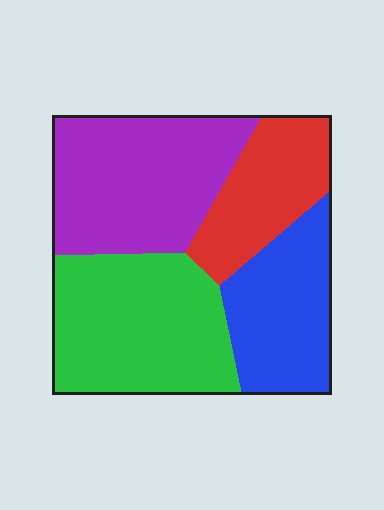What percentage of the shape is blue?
Blue takes up about one fifth (1/5) of the shape.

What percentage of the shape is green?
Green covers about 30% of the shape.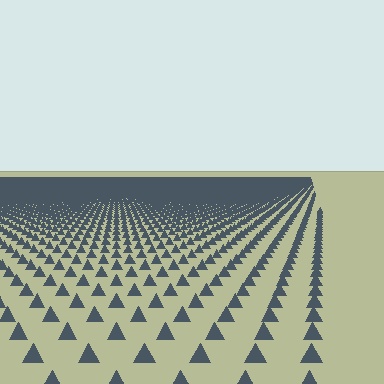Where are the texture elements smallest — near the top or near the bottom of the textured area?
Near the top.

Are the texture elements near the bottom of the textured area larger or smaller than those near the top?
Larger. Near the bottom, elements are closer to the viewer and appear at a bigger on-screen size.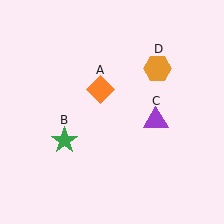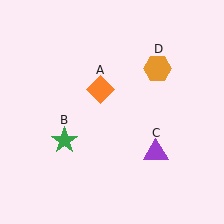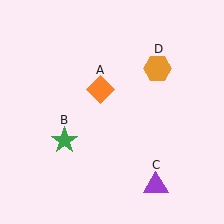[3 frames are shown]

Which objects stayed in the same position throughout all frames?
Orange diamond (object A) and green star (object B) and orange hexagon (object D) remained stationary.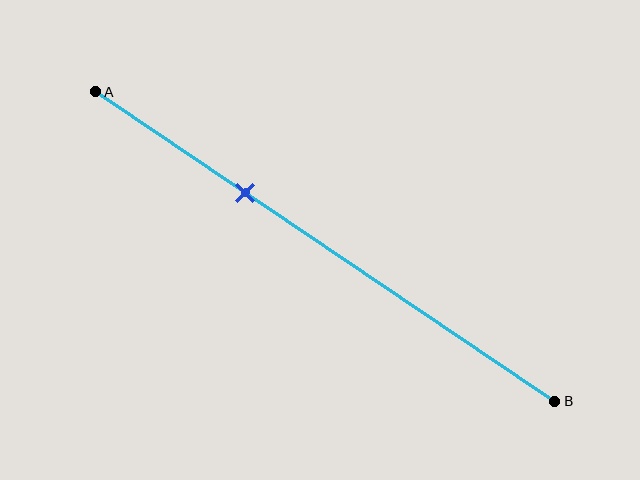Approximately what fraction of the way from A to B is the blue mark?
The blue mark is approximately 35% of the way from A to B.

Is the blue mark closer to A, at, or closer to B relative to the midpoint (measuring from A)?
The blue mark is closer to point A than the midpoint of segment AB.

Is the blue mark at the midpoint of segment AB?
No, the mark is at about 35% from A, not at the 50% midpoint.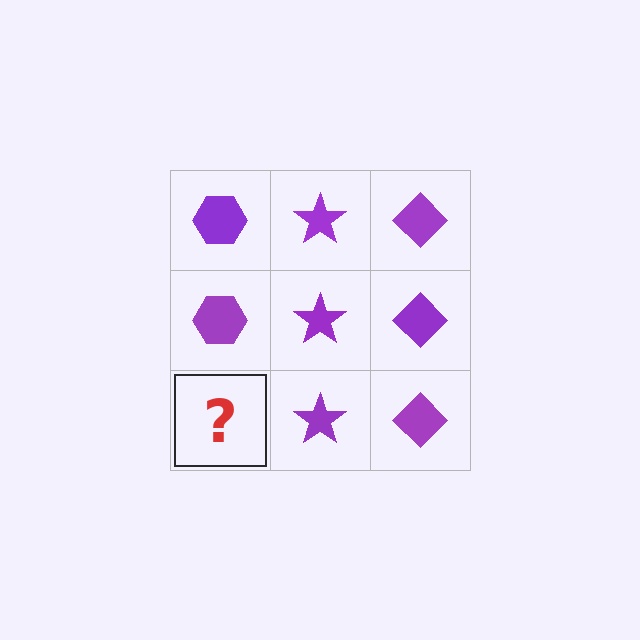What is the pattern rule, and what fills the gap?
The rule is that each column has a consistent shape. The gap should be filled with a purple hexagon.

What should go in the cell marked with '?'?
The missing cell should contain a purple hexagon.